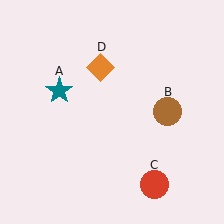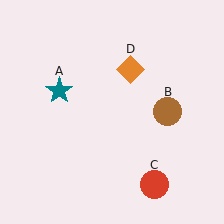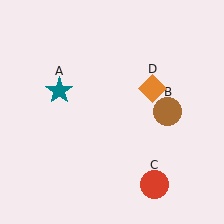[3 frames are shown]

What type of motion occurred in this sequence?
The orange diamond (object D) rotated clockwise around the center of the scene.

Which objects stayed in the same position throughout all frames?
Teal star (object A) and brown circle (object B) and red circle (object C) remained stationary.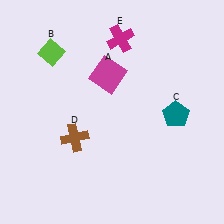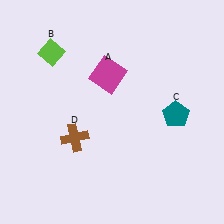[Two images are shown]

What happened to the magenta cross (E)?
The magenta cross (E) was removed in Image 2. It was in the top-right area of Image 1.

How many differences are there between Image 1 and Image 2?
There is 1 difference between the two images.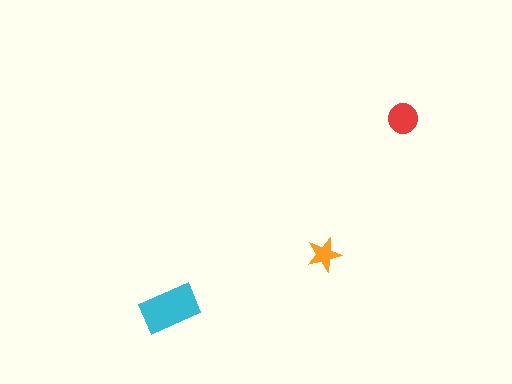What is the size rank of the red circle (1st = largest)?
2nd.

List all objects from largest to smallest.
The cyan rectangle, the red circle, the orange star.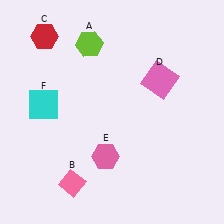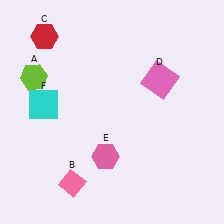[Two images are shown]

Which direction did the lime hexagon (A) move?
The lime hexagon (A) moved left.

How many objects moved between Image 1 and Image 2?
1 object moved between the two images.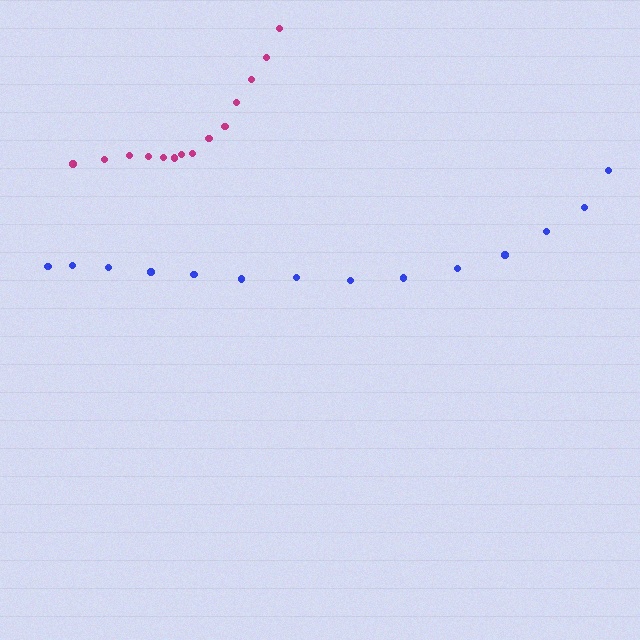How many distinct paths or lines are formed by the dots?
There are 2 distinct paths.